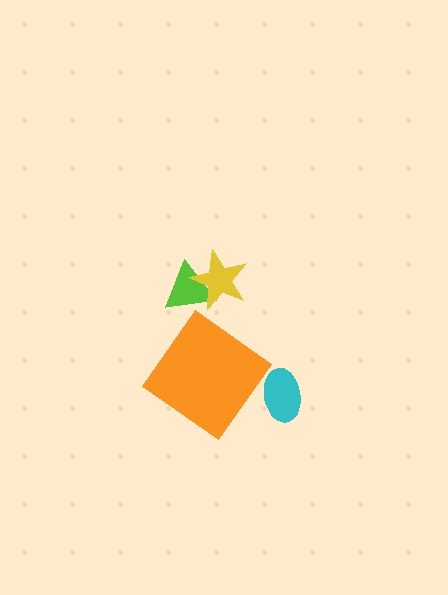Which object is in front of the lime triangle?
The yellow star is in front of the lime triangle.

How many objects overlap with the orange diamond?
0 objects overlap with the orange diamond.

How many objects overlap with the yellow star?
1 object overlaps with the yellow star.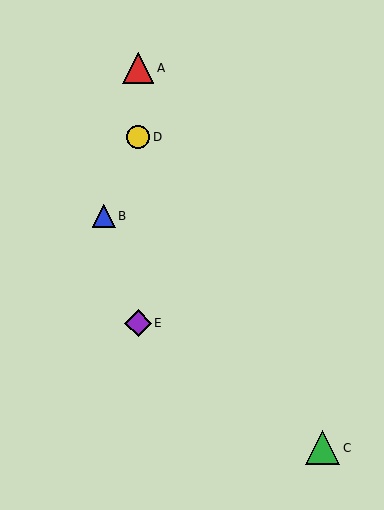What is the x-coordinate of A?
Object A is at x≈138.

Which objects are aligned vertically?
Objects A, D, E are aligned vertically.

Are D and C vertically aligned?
No, D is at x≈138 and C is at x≈323.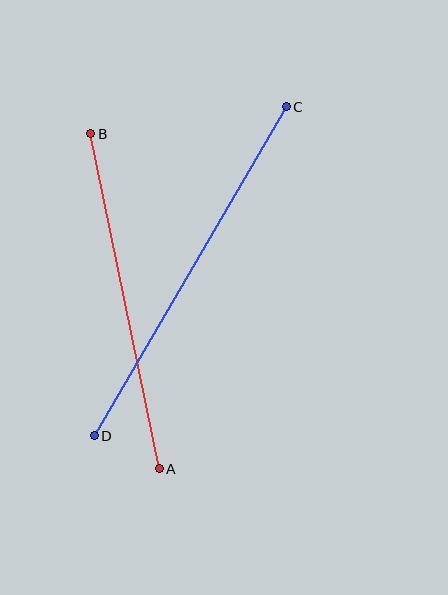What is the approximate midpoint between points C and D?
The midpoint is at approximately (190, 271) pixels.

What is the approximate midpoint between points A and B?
The midpoint is at approximately (125, 301) pixels.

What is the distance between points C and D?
The distance is approximately 381 pixels.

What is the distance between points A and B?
The distance is approximately 342 pixels.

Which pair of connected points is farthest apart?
Points C and D are farthest apart.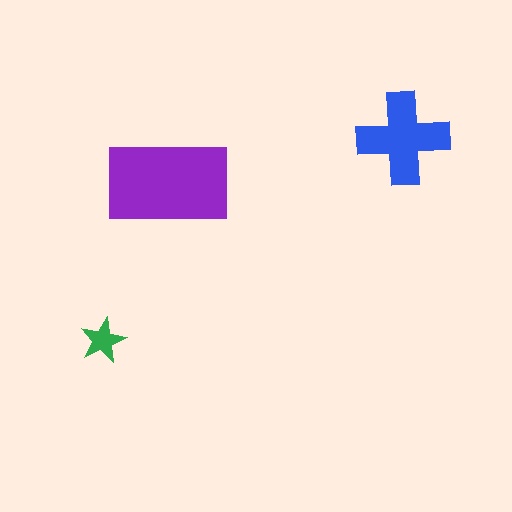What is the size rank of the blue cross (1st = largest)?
2nd.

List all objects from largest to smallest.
The purple rectangle, the blue cross, the green star.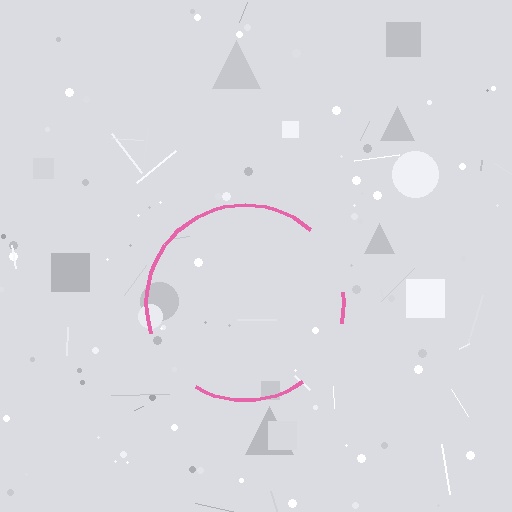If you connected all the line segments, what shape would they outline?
They would outline a circle.